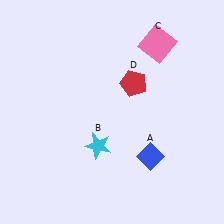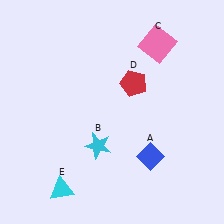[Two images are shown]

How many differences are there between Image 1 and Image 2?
There is 1 difference between the two images.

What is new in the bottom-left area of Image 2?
A cyan triangle (E) was added in the bottom-left area of Image 2.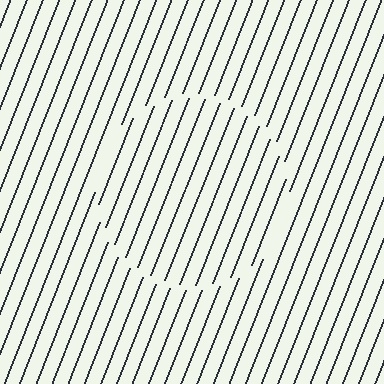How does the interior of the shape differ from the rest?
The interior of the shape contains the same grating, shifted by half a period — the contour is defined by the phase discontinuity where line-ends from the inner and outer gratings abut.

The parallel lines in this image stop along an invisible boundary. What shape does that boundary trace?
An illusory circle. The interior of the shape contains the same grating, shifted by half a period — the contour is defined by the phase discontinuity where line-ends from the inner and outer gratings abut.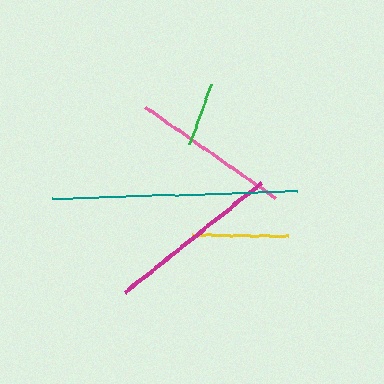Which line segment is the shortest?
The green line is the shortest at approximately 64 pixels.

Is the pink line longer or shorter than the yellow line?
The pink line is longer than the yellow line.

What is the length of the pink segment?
The pink segment is approximately 159 pixels long.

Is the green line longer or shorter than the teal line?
The teal line is longer than the green line.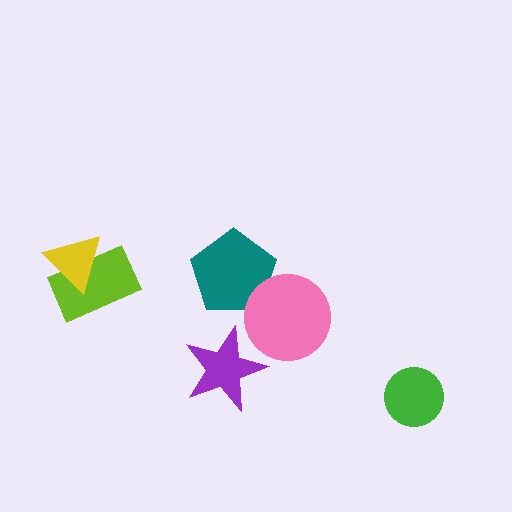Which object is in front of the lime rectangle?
The yellow triangle is in front of the lime rectangle.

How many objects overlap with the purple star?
0 objects overlap with the purple star.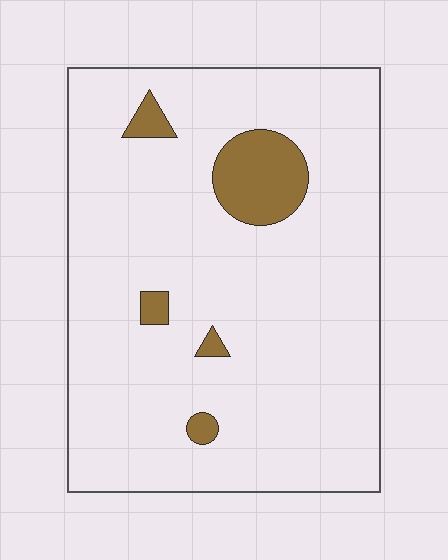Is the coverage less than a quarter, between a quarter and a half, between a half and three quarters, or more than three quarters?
Less than a quarter.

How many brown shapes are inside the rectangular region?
5.